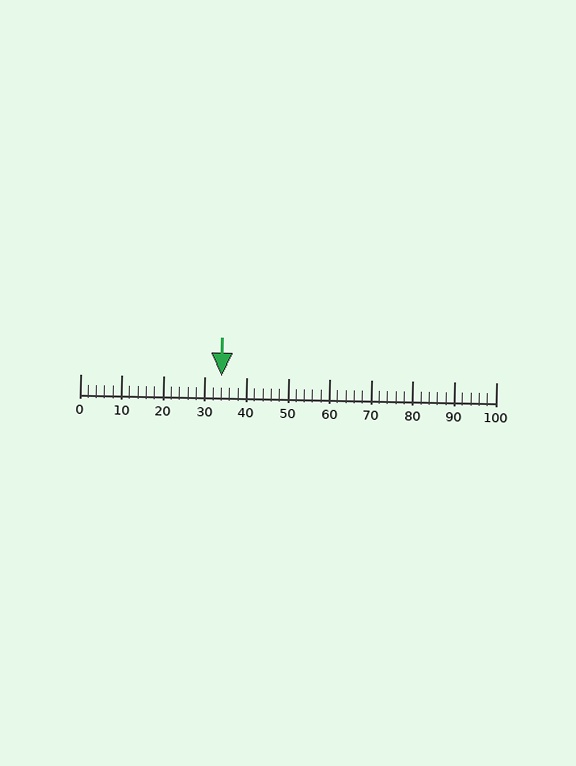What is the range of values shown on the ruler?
The ruler shows values from 0 to 100.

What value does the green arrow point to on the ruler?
The green arrow points to approximately 34.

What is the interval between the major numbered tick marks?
The major tick marks are spaced 10 units apart.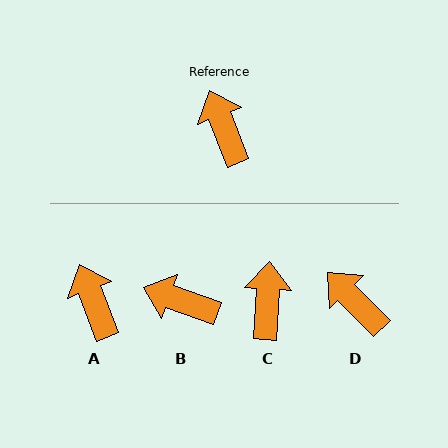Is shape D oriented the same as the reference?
No, it is off by about 23 degrees.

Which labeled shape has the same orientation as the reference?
A.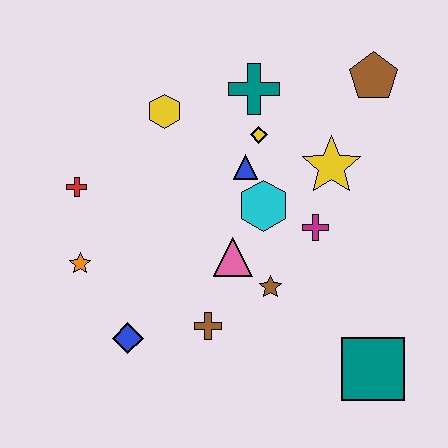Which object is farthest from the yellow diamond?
The teal square is farthest from the yellow diamond.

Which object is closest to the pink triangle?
The brown star is closest to the pink triangle.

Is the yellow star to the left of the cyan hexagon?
No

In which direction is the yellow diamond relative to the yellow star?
The yellow diamond is to the left of the yellow star.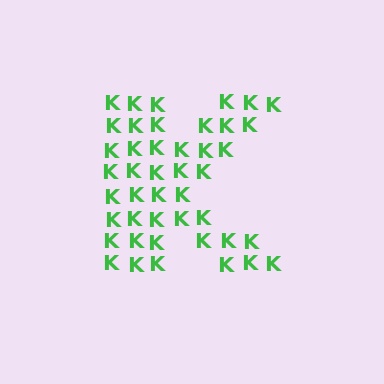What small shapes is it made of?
It is made of small letter K's.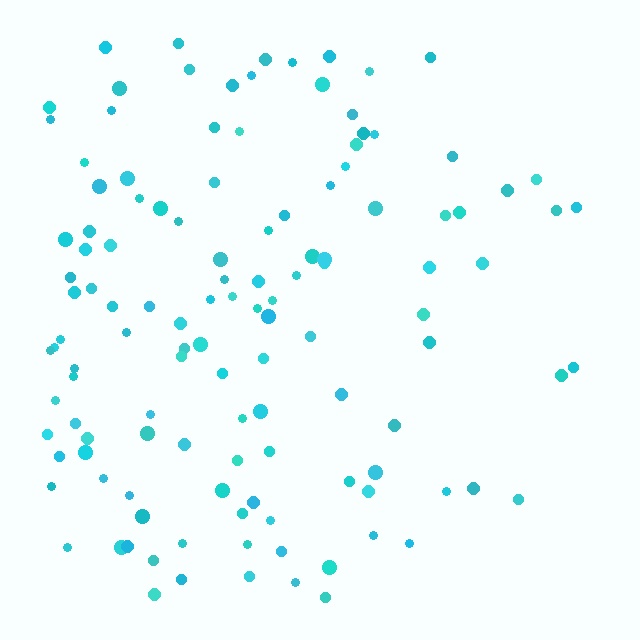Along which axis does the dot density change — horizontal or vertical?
Horizontal.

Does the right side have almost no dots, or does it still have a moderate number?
Still a moderate number, just noticeably fewer than the left.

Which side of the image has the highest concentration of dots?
The left.